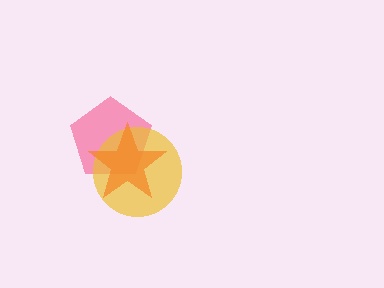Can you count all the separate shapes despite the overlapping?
Yes, there are 3 separate shapes.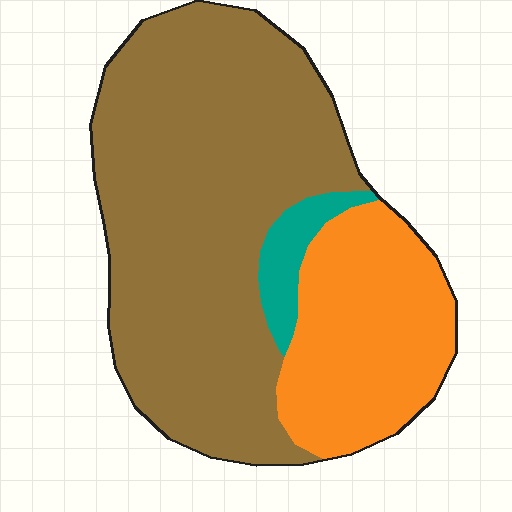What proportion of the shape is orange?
Orange covers about 30% of the shape.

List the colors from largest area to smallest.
From largest to smallest: brown, orange, teal.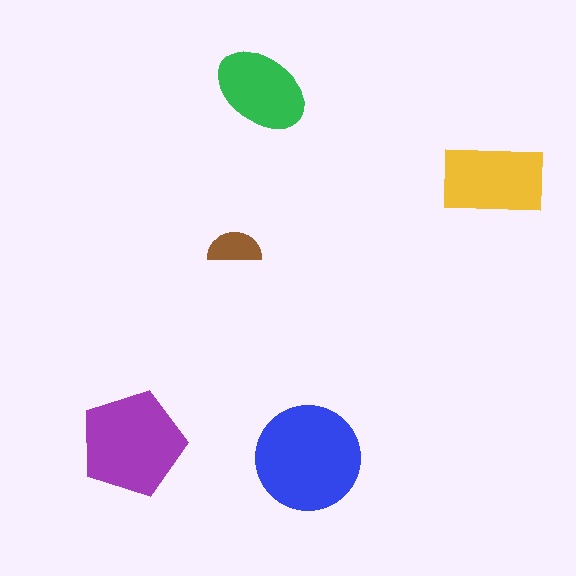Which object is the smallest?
The brown semicircle.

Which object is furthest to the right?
The yellow rectangle is rightmost.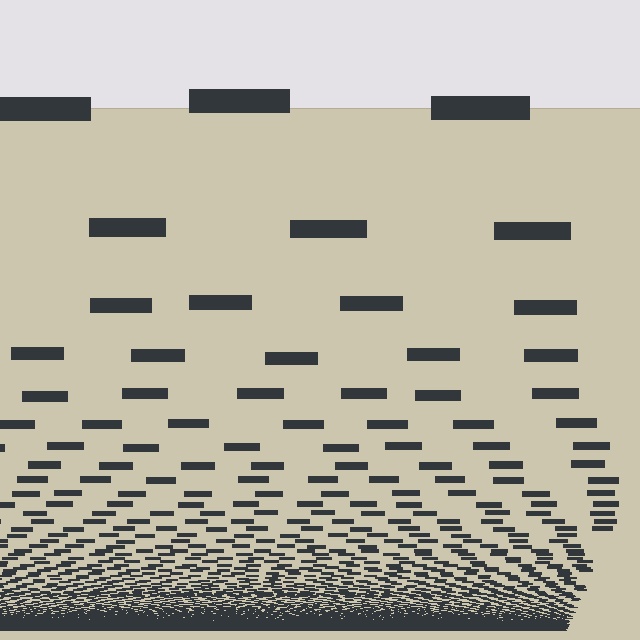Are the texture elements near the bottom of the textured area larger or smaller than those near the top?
Smaller. The gradient is inverted — elements near the bottom are smaller and denser.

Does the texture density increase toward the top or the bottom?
Density increases toward the bottom.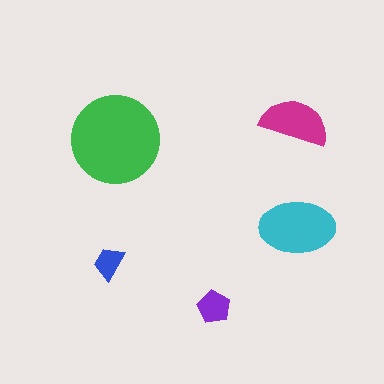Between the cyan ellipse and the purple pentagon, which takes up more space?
The cyan ellipse.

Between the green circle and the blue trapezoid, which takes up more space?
The green circle.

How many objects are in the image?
There are 5 objects in the image.